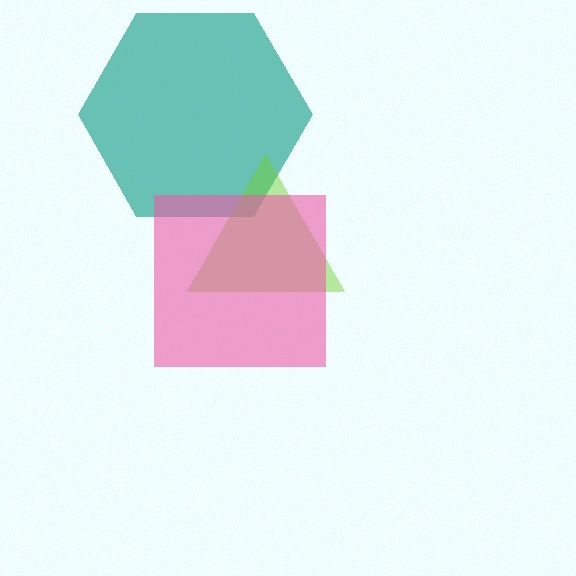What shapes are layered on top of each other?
The layered shapes are: a teal hexagon, a lime triangle, a pink square.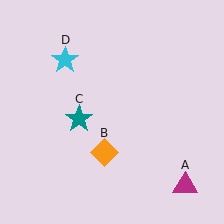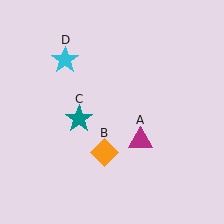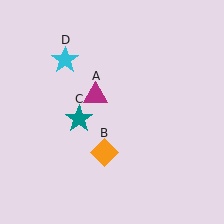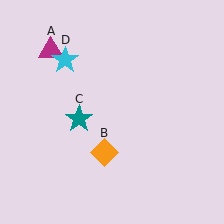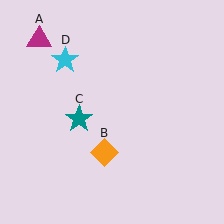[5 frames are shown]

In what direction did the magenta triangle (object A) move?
The magenta triangle (object A) moved up and to the left.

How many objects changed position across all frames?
1 object changed position: magenta triangle (object A).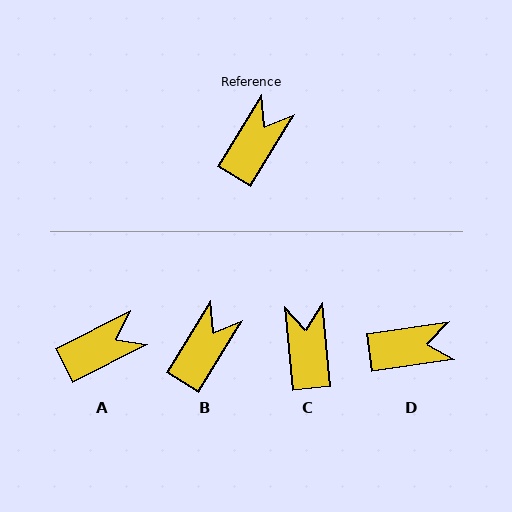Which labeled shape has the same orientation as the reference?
B.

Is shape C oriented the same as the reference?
No, it is off by about 37 degrees.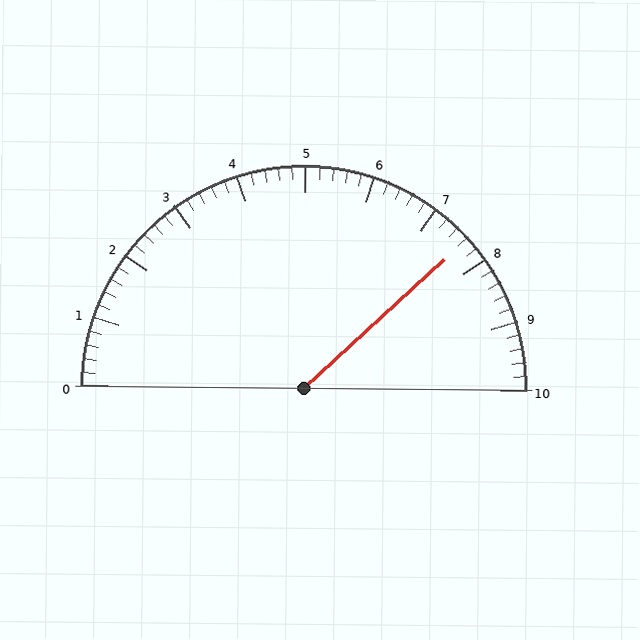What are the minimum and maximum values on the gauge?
The gauge ranges from 0 to 10.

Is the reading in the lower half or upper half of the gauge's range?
The reading is in the upper half of the range (0 to 10).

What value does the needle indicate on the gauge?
The needle indicates approximately 7.6.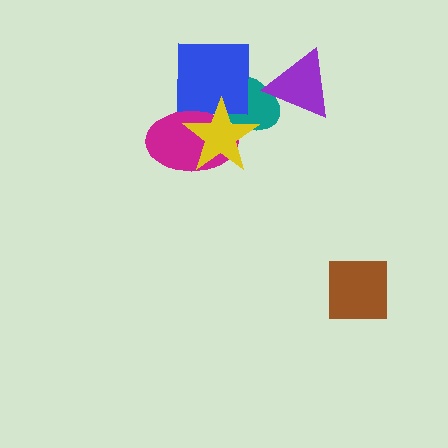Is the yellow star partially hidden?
No, no other shape covers it.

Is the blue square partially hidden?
Yes, it is partially covered by another shape.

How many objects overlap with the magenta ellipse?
3 objects overlap with the magenta ellipse.